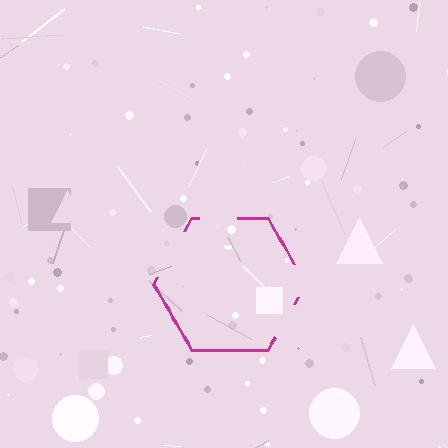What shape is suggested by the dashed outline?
The dashed outline suggests a hexagon.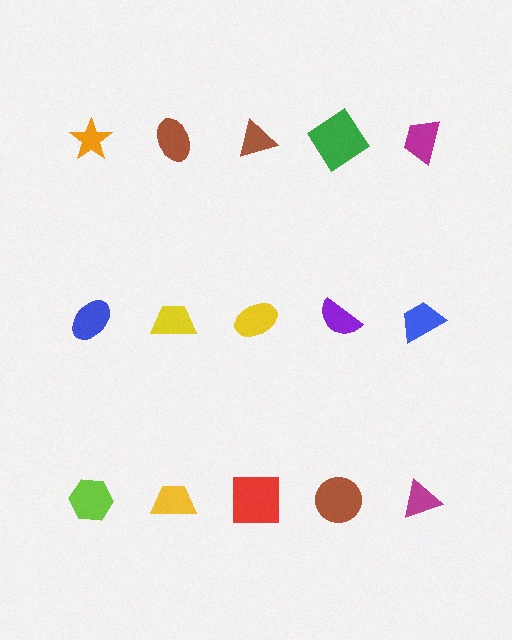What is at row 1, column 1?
An orange star.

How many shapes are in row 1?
5 shapes.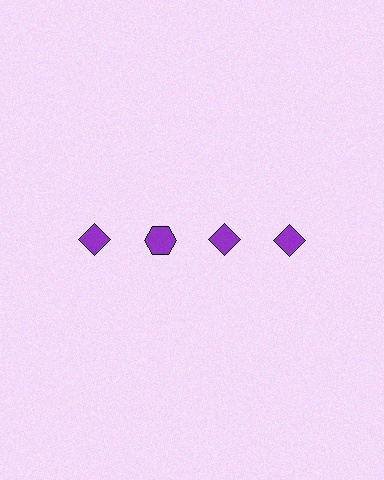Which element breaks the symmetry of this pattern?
The purple hexagon in the top row, second from left column breaks the symmetry. All other shapes are purple diamonds.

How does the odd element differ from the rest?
It has a different shape: hexagon instead of diamond.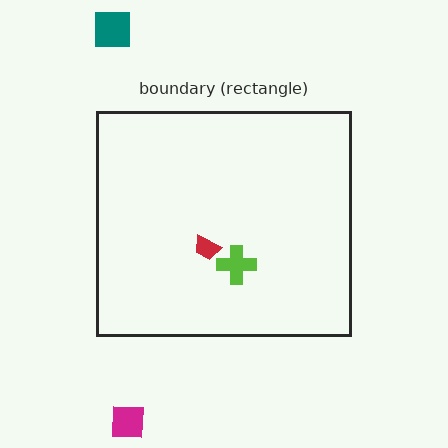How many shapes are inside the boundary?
2 inside, 2 outside.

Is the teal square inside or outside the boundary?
Outside.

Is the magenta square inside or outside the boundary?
Outside.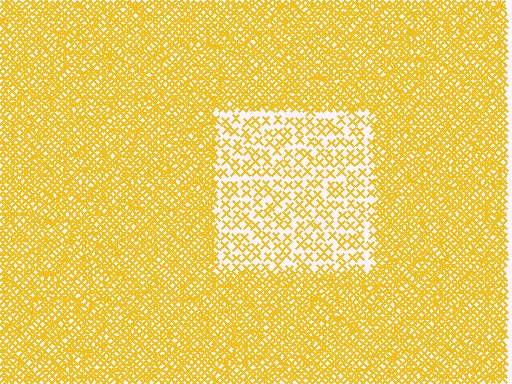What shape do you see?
I see a rectangle.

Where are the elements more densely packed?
The elements are more densely packed outside the rectangle boundary.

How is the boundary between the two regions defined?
The boundary is defined by a change in element density (approximately 2.6x ratio). All elements are the same color, size, and shape.